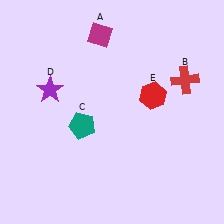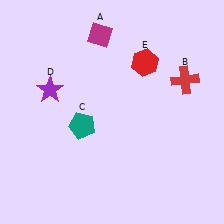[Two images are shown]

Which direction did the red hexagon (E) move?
The red hexagon (E) moved up.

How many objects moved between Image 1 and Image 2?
1 object moved between the two images.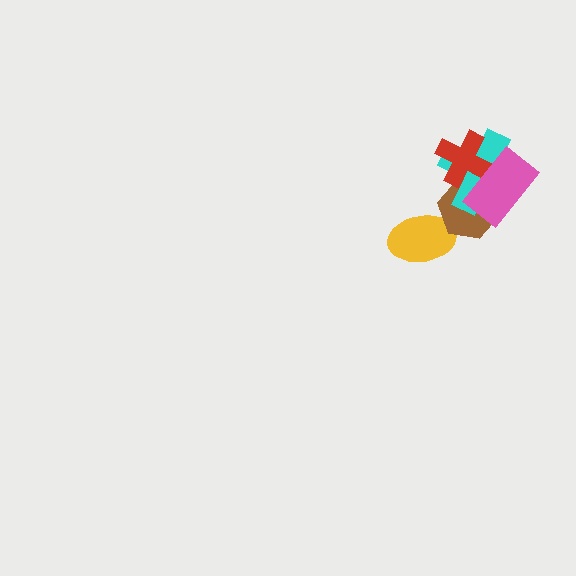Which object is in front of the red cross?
The pink rectangle is in front of the red cross.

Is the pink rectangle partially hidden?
No, no other shape covers it.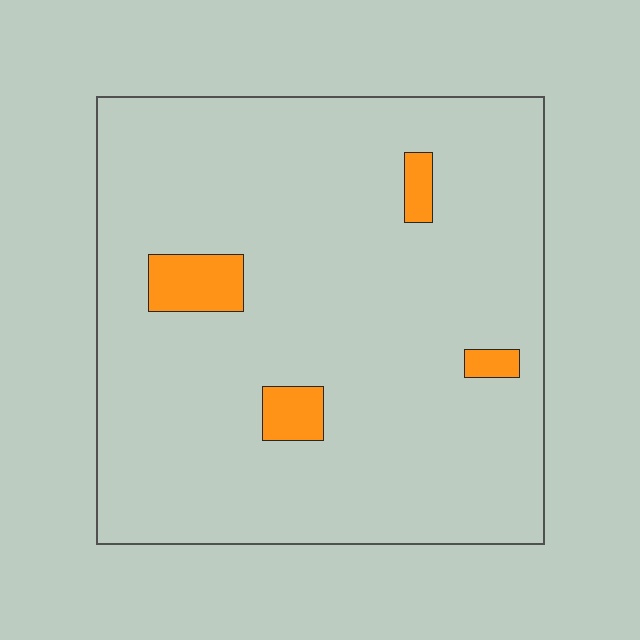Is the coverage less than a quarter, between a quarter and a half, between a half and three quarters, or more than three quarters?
Less than a quarter.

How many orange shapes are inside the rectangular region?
4.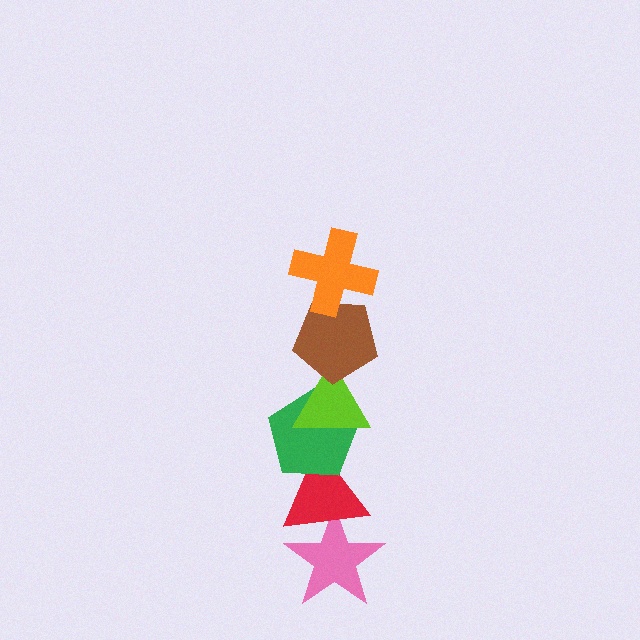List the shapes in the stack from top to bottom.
From top to bottom: the orange cross, the brown pentagon, the lime triangle, the green pentagon, the red triangle, the pink star.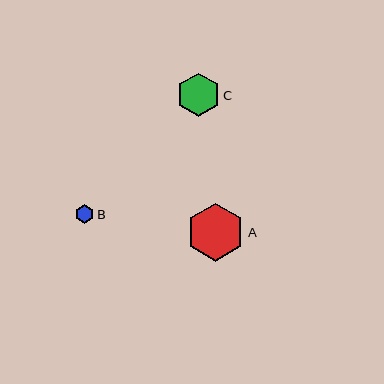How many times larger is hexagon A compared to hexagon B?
Hexagon A is approximately 3.0 times the size of hexagon B.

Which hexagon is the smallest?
Hexagon B is the smallest with a size of approximately 19 pixels.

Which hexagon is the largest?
Hexagon A is the largest with a size of approximately 58 pixels.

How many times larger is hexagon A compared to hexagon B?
Hexagon A is approximately 3.0 times the size of hexagon B.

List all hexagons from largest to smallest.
From largest to smallest: A, C, B.